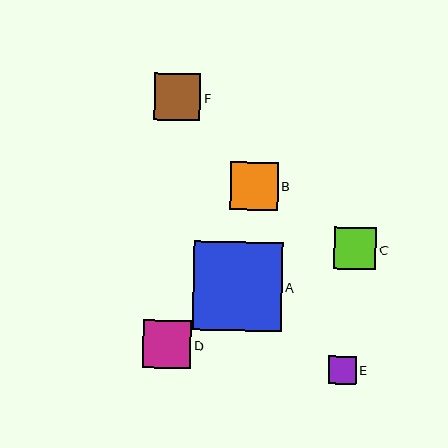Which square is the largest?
Square A is the largest with a size of approximately 89 pixels.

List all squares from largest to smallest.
From largest to smallest: A, D, B, F, C, E.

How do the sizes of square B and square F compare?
Square B and square F are approximately the same size.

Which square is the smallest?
Square E is the smallest with a size of approximately 28 pixels.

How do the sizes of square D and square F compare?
Square D and square F are approximately the same size.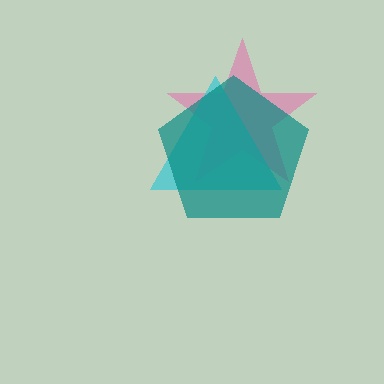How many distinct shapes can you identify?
There are 3 distinct shapes: a pink star, a cyan triangle, a teal pentagon.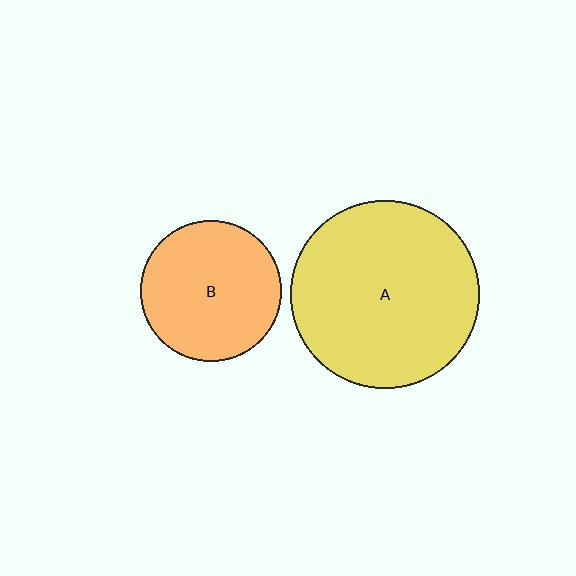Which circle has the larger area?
Circle A (yellow).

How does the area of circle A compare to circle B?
Approximately 1.8 times.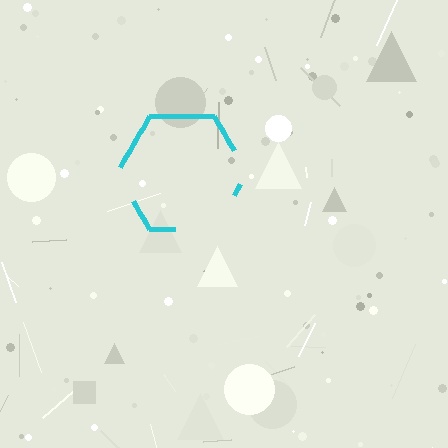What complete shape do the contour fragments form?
The contour fragments form a hexagon.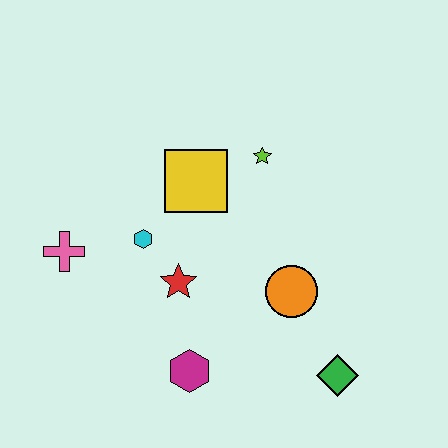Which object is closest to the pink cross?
The cyan hexagon is closest to the pink cross.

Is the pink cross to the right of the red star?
No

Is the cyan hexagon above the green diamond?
Yes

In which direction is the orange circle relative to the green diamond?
The orange circle is above the green diamond.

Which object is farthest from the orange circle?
The pink cross is farthest from the orange circle.